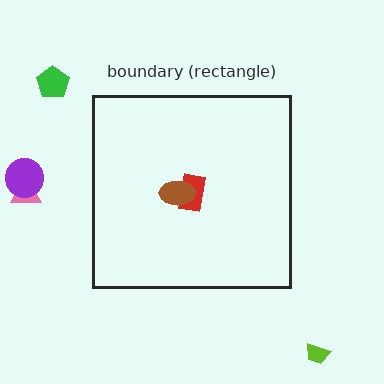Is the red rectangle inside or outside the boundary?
Inside.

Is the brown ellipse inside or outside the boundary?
Inside.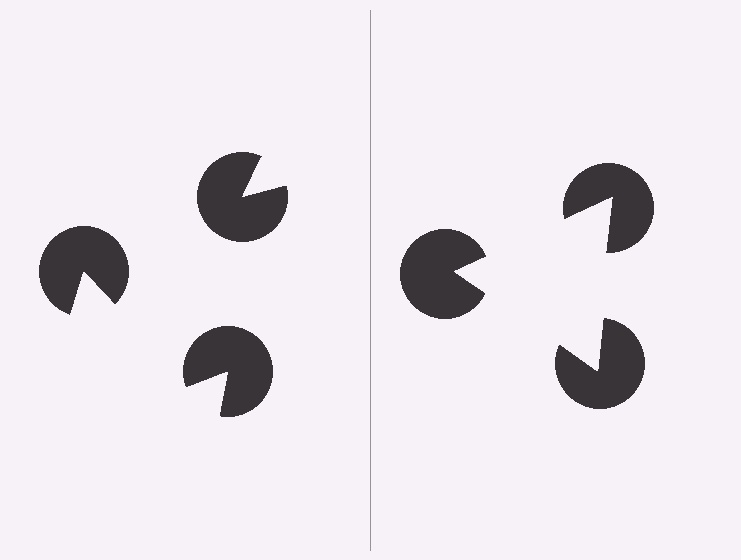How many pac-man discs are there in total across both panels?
6 — 3 on each side.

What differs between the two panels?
The pac-man discs are positioned identically on both sides; only the wedge orientations differ. On the right they align to a triangle; on the left they are misaligned.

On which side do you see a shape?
An illusory triangle appears on the right side. On the left side the wedge cuts are rotated, so no coherent shape forms.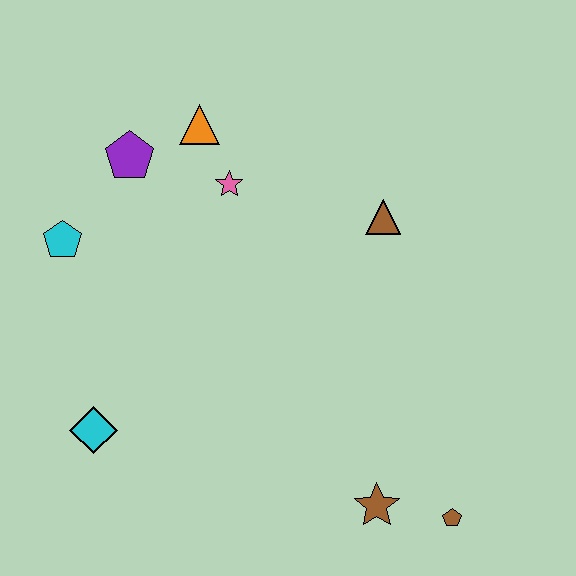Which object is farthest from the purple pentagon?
The brown pentagon is farthest from the purple pentagon.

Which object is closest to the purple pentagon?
The orange triangle is closest to the purple pentagon.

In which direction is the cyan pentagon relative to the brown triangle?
The cyan pentagon is to the left of the brown triangle.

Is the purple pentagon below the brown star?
No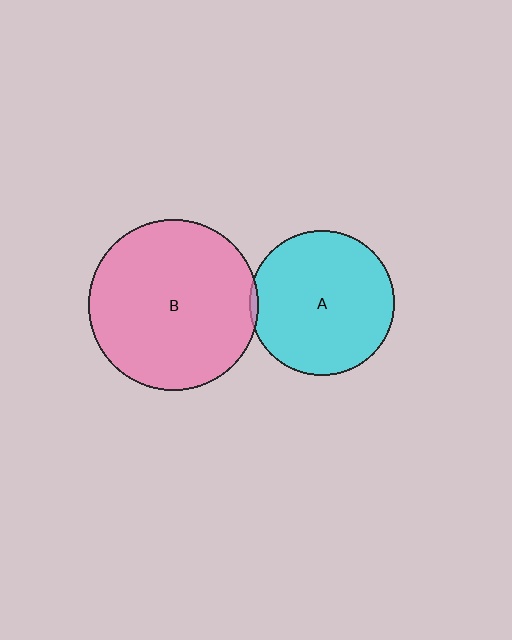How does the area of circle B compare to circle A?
Approximately 1.4 times.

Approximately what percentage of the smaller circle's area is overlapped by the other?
Approximately 5%.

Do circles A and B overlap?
Yes.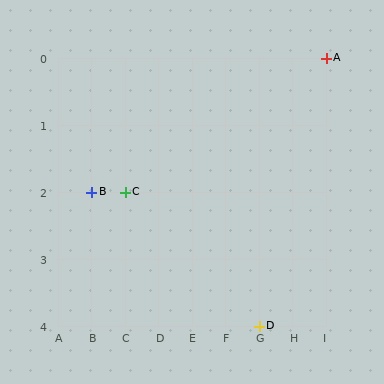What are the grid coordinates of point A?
Point A is at grid coordinates (I, 0).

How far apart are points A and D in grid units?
Points A and D are 2 columns and 4 rows apart (about 4.5 grid units diagonally).